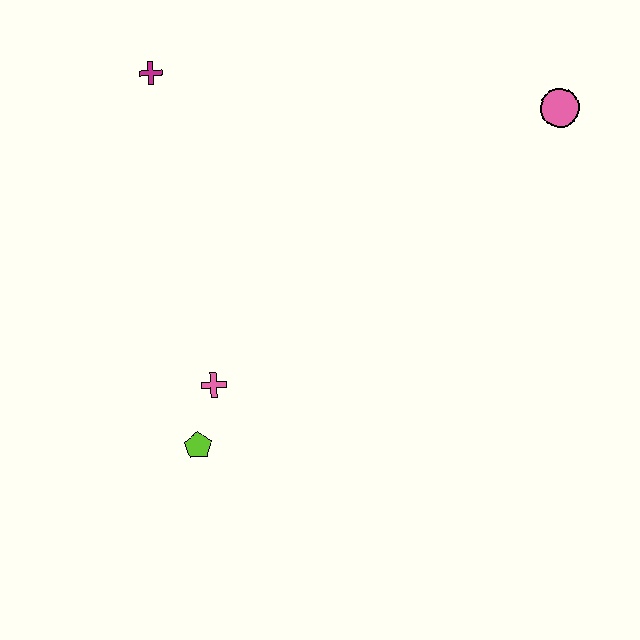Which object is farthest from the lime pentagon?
The pink circle is farthest from the lime pentagon.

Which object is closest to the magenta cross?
The pink cross is closest to the magenta cross.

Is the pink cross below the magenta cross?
Yes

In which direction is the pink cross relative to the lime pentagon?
The pink cross is above the lime pentagon.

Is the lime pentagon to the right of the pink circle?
No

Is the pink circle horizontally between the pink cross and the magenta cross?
No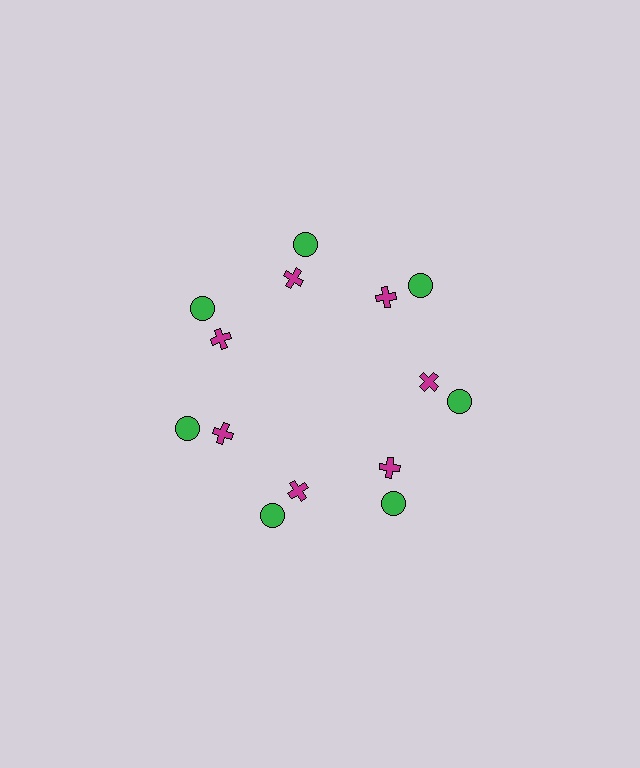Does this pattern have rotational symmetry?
Yes, this pattern has 7-fold rotational symmetry. It looks the same after rotating 51 degrees around the center.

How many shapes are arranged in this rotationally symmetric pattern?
There are 14 shapes, arranged in 7 groups of 2.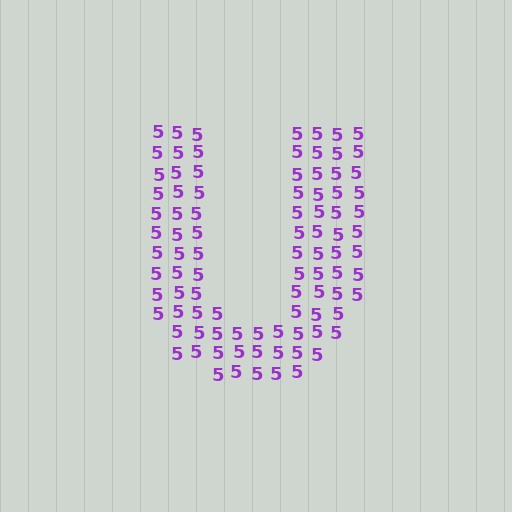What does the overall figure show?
The overall figure shows the letter U.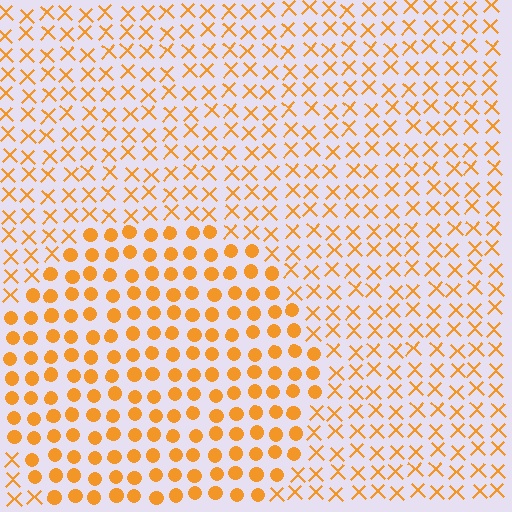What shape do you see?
I see a circle.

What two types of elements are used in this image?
The image uses circles inside the circle region and X marks outside it.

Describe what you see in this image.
The image is filled with small orange elements arranged in a uniform grid. A circle-shaped region contains circles, while the surrounding area contains X marks. The boundary is defined purely by the change in element shape.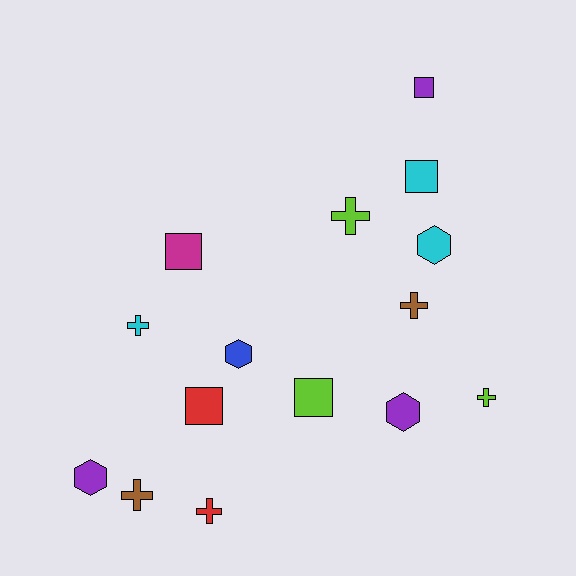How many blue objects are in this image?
There is 1 blue object.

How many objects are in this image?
There are 15 objects.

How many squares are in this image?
There are 5 squares.